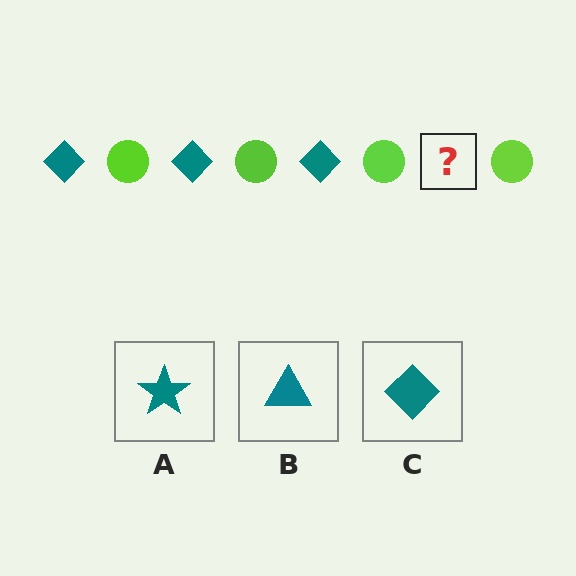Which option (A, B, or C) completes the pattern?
C.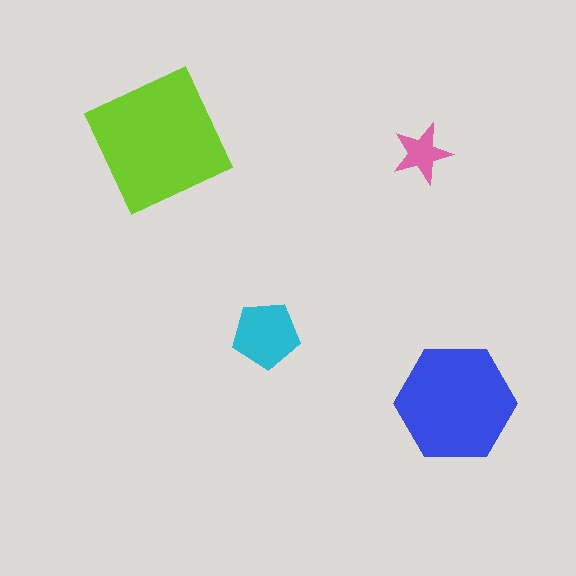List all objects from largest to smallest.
The lime square, the blue hexagon, the cyan pentagon, the pink star.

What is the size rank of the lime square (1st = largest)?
1st.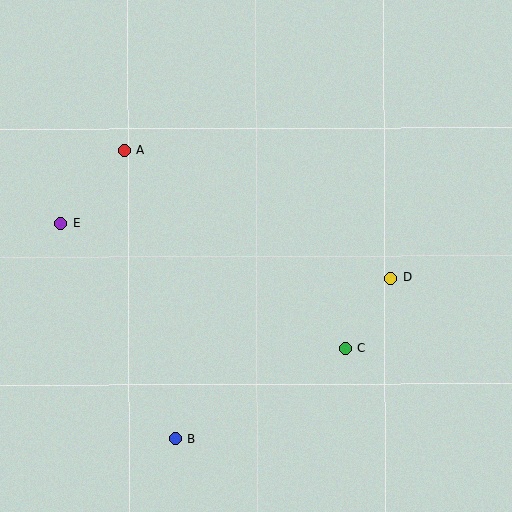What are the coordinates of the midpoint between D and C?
The midpoint between D and C is at (368, 313).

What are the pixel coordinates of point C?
Point C is at (345, 348).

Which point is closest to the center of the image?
Point C at (345, 348) is closest to the center.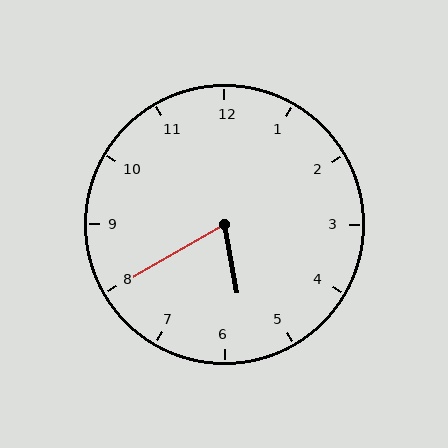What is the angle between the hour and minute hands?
Approximately 70 degrees.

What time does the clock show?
5:40.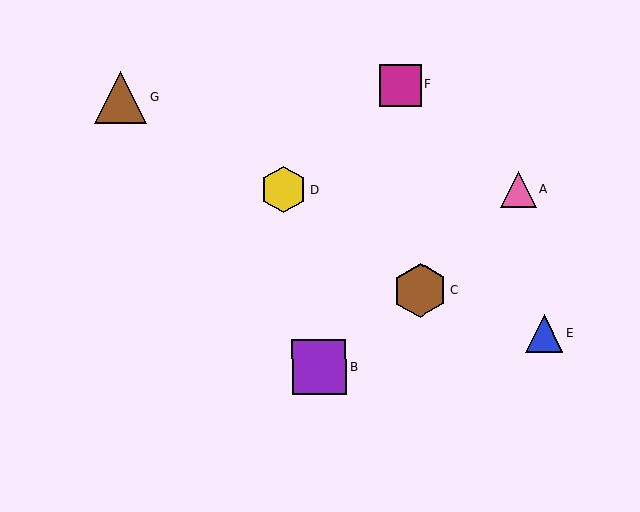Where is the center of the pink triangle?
The center of the pink triangle is at (518, 189).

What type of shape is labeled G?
Shape G is a brown triangle.